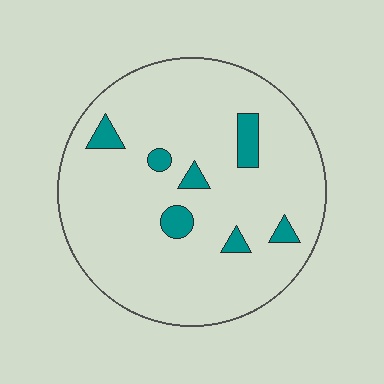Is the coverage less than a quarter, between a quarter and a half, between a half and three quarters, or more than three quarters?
Less than a quarter.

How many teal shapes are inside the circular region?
7.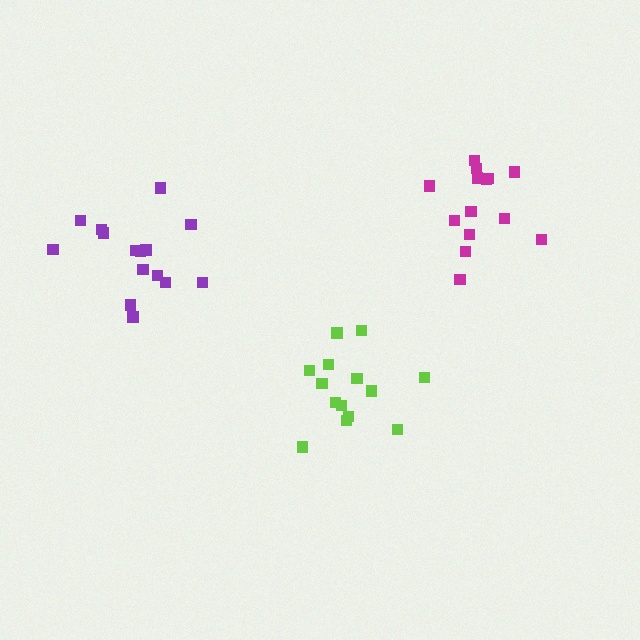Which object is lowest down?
The lime cluster is bottommost.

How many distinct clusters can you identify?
There are 3 distinct clusters.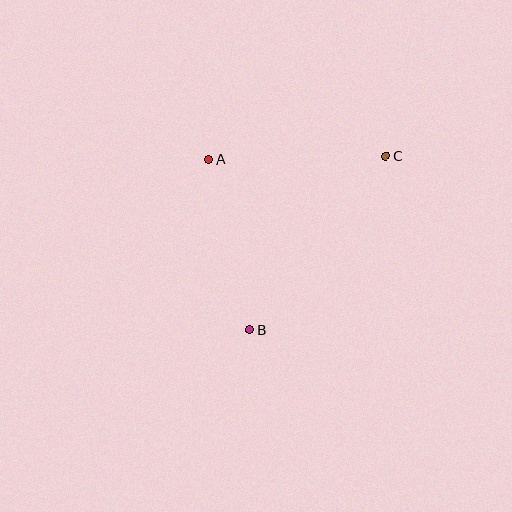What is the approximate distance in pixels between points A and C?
The distance between A and C is approximately 177 pixels.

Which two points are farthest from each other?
Points B and C are farthest from each other.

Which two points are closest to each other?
Points A and B are closest to each other.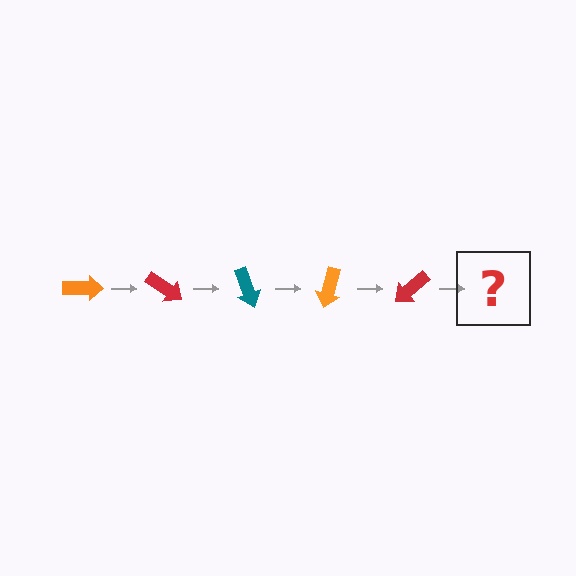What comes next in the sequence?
The next element should be a teal arrow, rotated 175 degrees from the start.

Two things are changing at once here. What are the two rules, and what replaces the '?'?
The two rules are that it rotates 35 degrees each step and the color cycles through orange, red, and teal. The '?' should be a teal arrow, rotated 175 degrees from the start.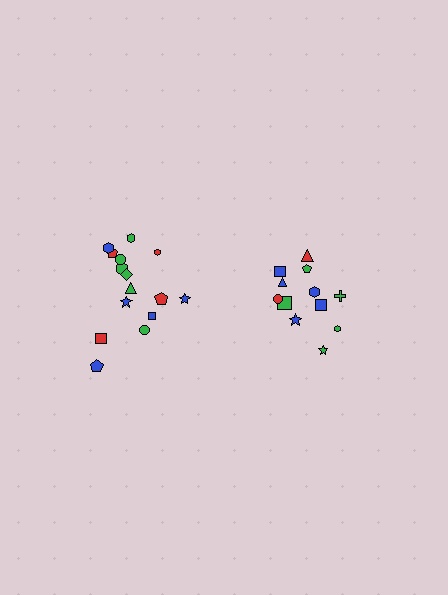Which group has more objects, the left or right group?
The left group.